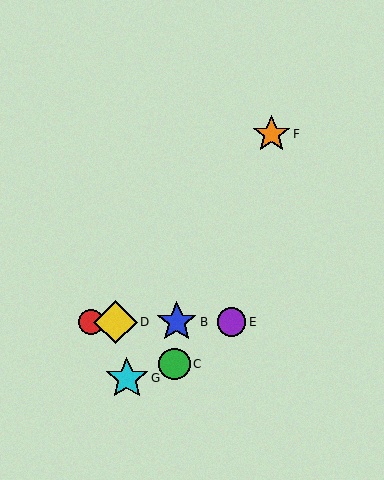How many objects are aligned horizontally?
4 objects (A, B, D, E) are aligned horizontally.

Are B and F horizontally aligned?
No, B is at y≈322 and F is at y≈134.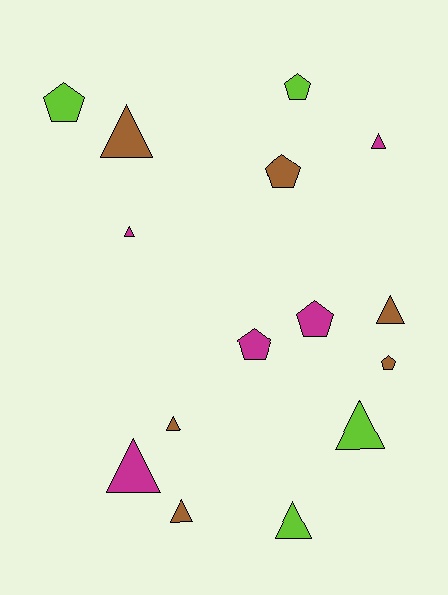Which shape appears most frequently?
Triangle, with 9 objects.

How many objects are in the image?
There are 15 objects.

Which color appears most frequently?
Brown, with 6 objects.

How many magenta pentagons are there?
There are 2 magenta pentagons.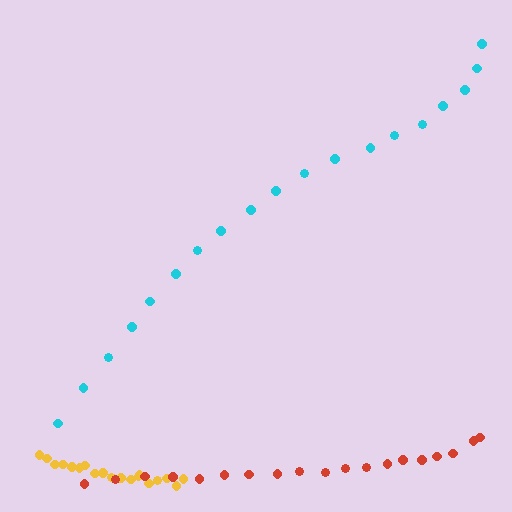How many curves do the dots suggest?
There are 3 distinct paths.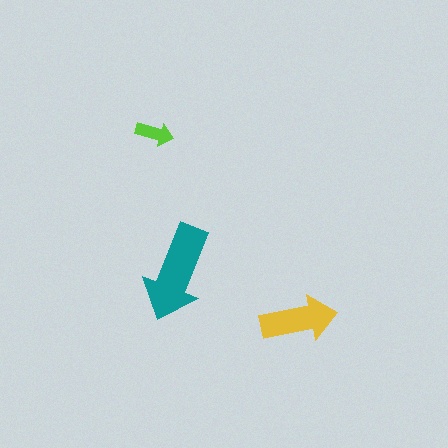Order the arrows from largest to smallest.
the teal one, the yellow one, the lime one.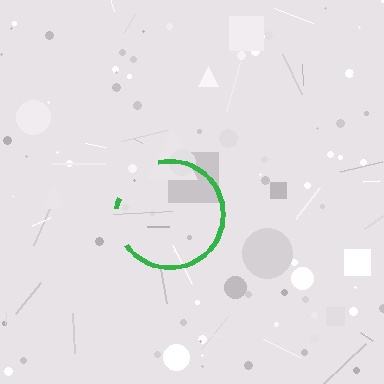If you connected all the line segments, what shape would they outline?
They would outline a circle.